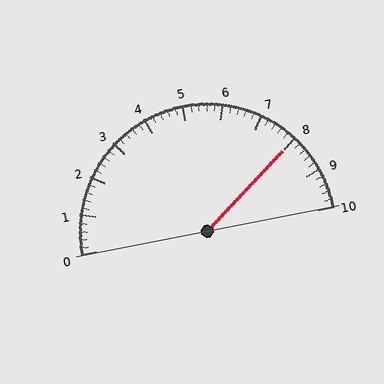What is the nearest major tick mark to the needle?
The nearest major tick mark is 8.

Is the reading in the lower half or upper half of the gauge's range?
The reading is in the upper half of the range (0 to 10).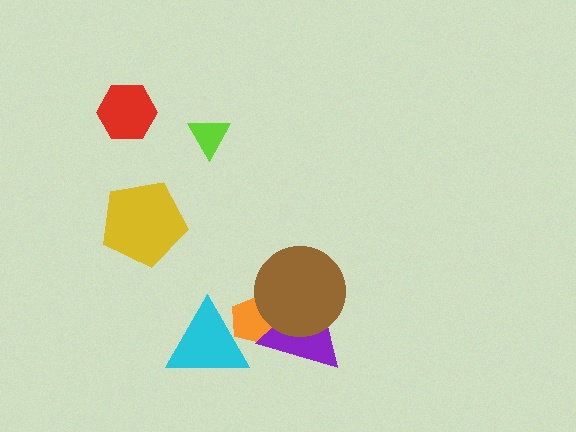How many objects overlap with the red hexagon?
0 objects overlap with the red hexagon.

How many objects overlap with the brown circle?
2 objects overlap with the brown circle.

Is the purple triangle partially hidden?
Yes, it is partially covered by another shape.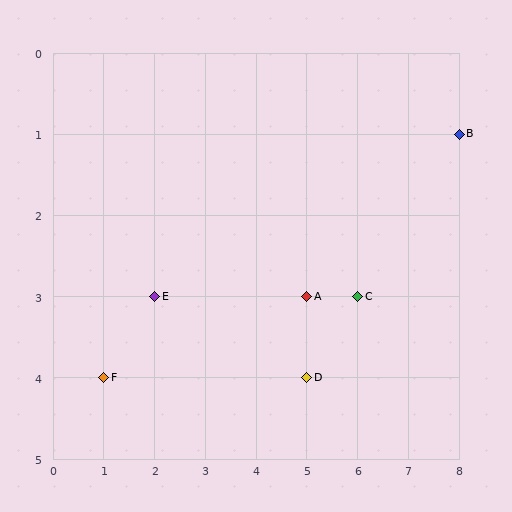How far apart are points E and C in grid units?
Points E and C are 4 columns apart.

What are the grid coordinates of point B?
Point B is at grid coordinates (8, 1).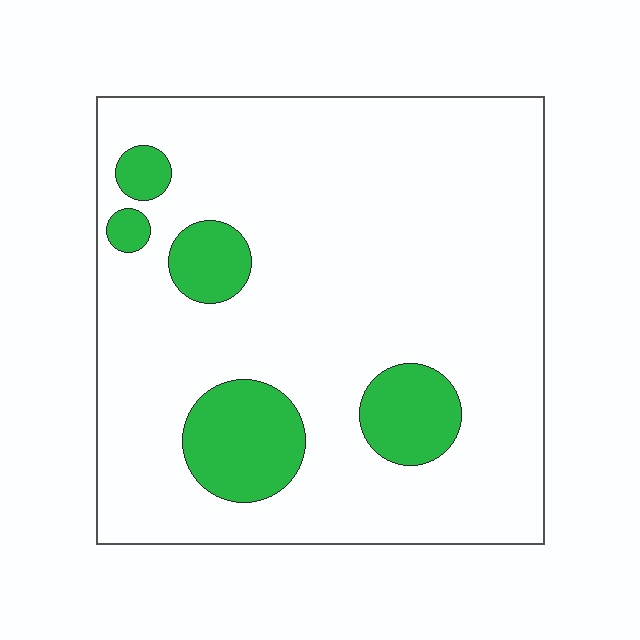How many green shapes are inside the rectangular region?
5.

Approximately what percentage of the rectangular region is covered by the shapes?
Approximately 15%.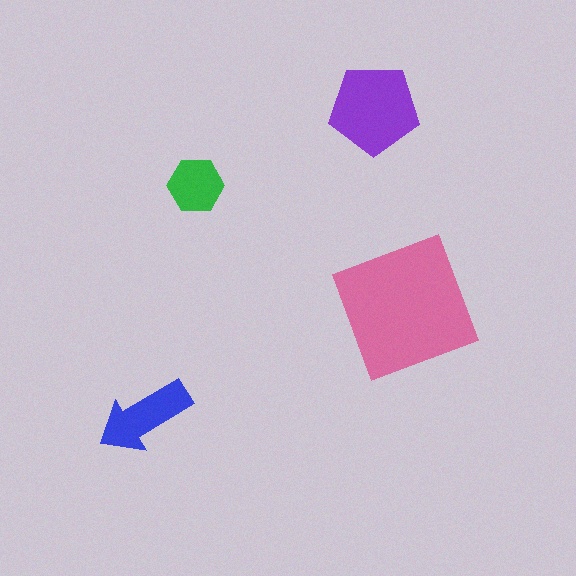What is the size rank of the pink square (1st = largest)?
1st.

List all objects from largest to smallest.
The pink square, the purple pentagon, the blue arrow, the green hexagon.